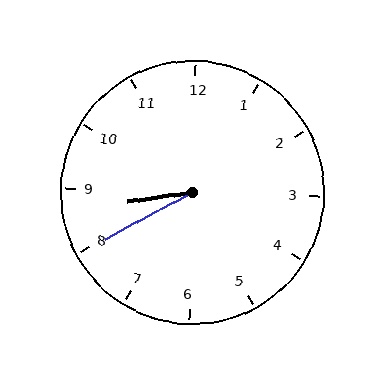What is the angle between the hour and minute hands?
Approximately 20 degrees.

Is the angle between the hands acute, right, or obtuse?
It is acute.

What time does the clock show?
8:40.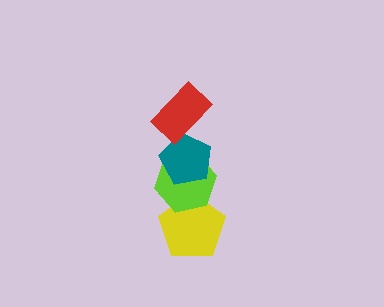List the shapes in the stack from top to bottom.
From top to bottom: the red rectangle, the teal pentagon, the lime hexagon, the yellow pentagon.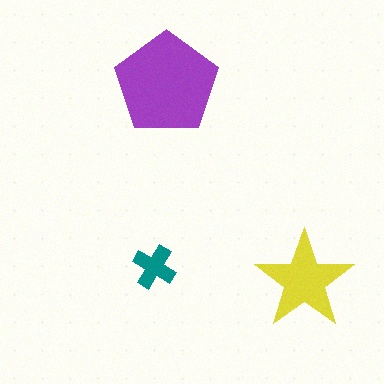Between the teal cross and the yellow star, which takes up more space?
The yellow star.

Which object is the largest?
The purple pentagon.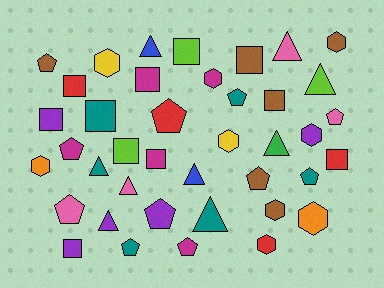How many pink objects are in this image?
There are 4 pink objects.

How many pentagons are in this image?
There are 11 pentagons.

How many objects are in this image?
There are 40 objects.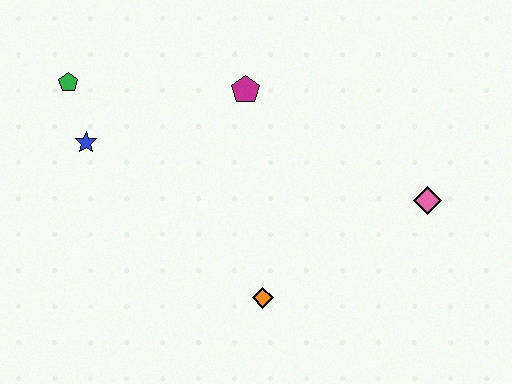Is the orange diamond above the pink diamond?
No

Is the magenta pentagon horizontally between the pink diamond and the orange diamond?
No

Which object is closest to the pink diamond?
The orange diamond is closest to the pink diamond.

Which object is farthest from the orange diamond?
The green pentagon is farthest from the orange diamond.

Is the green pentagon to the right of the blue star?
No